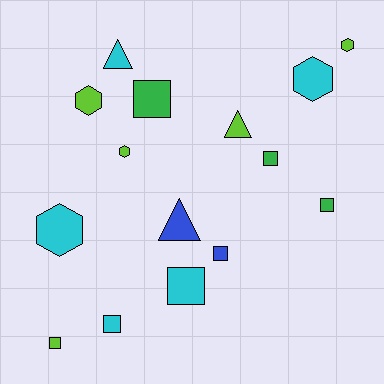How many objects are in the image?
There are 15 objects.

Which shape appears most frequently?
Square, with 7 objects.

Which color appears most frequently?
Cyan, with 5 objects.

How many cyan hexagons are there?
There are 2 cyan hexagons.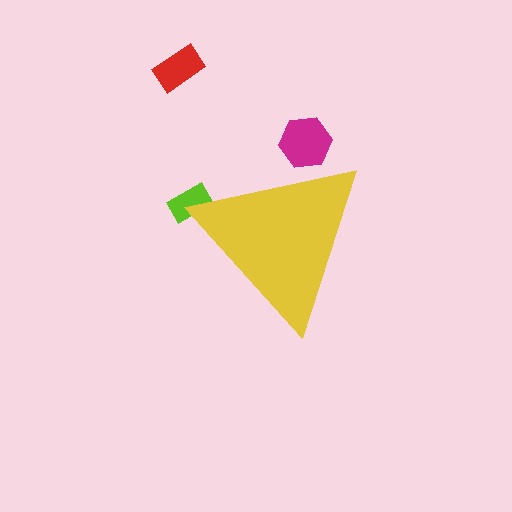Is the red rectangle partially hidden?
No, the red rectangle is fully visible.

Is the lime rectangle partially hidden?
Yes, the lime rectangle is partially hidden behind the yellow triangle.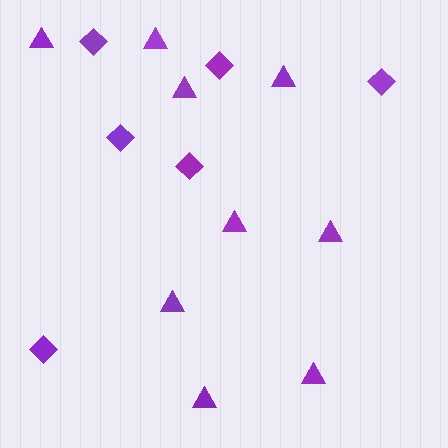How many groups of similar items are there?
There are 2 groups: one group of triangles (9) and one group of diamonds (6).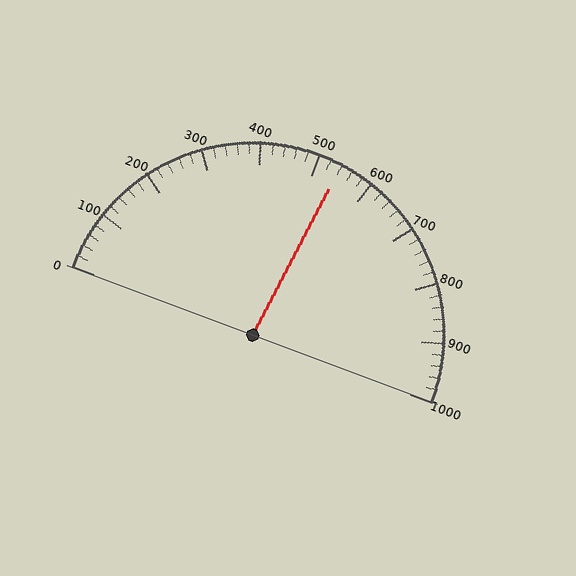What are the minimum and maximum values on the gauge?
The gauge ranges from 0 to 1000.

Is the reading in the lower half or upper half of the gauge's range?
The reading is in the upper half of the range (0 to 1000).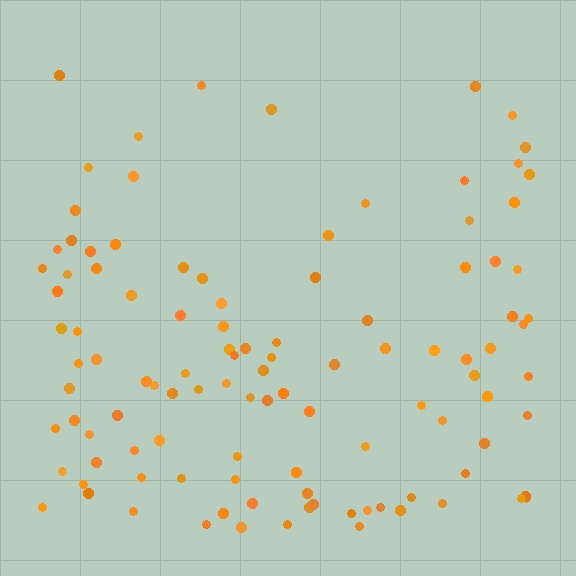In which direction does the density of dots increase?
From top to bottom, with the bottom side densest.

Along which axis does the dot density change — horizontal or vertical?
Vertical.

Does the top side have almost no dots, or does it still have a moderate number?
Still a moderate number, just noticeably fewer than the bottom.